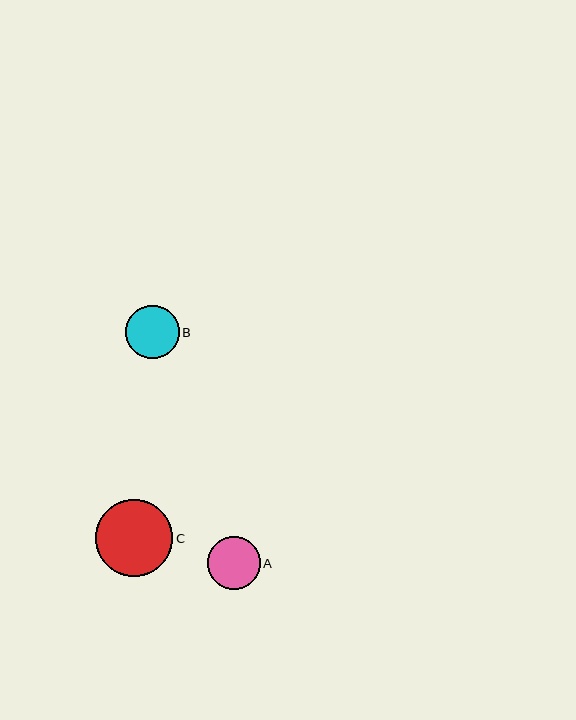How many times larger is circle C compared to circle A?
Circle C is approximately 1.4 times the size of circle A.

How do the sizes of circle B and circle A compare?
Circle B and circle A are approximately the same size.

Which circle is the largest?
Circle C is the largest with a size of approximately 77 pixels.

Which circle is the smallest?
Circle A is the smallest with a size of approximately 53 pixels.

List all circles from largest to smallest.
From largest to smallest: C, B, A.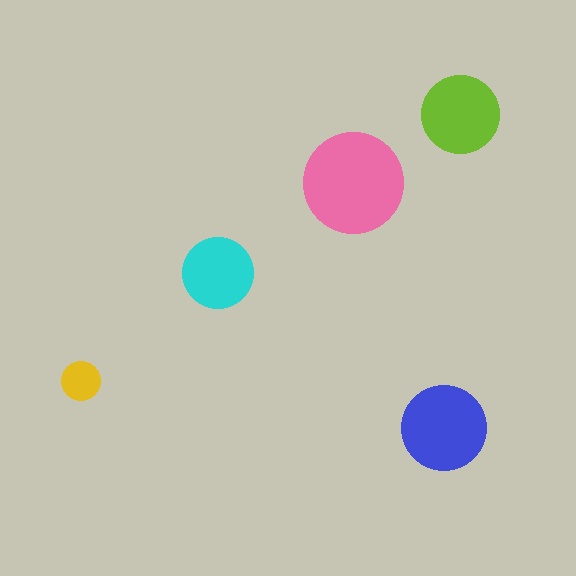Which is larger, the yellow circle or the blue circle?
The blue one.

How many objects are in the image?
There are 5 objects in the image.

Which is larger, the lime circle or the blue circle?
The blue one.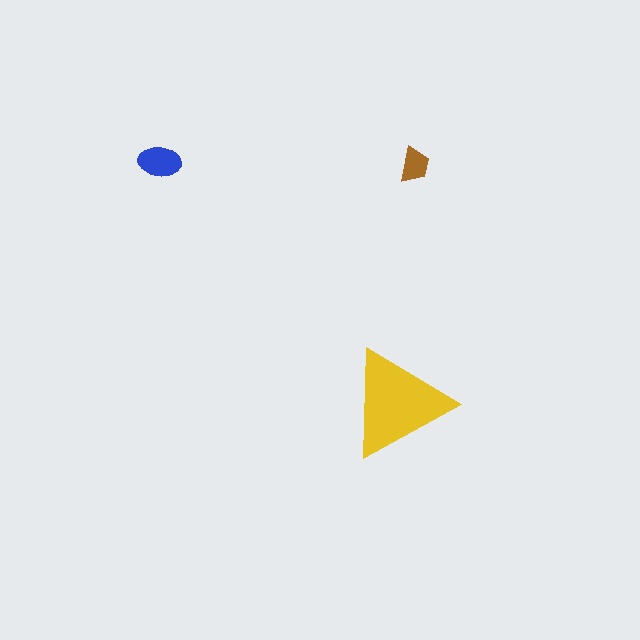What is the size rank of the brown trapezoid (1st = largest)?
3rd.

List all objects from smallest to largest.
The brown trapezoid, the blue ellipse, the yellow triangle.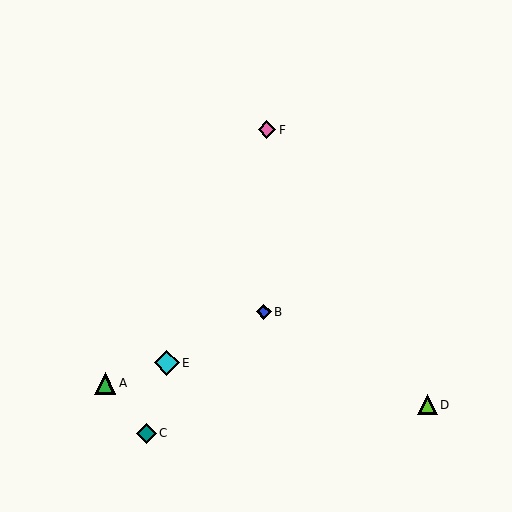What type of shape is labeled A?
Shape A is a green triangle.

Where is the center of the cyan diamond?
The center of the cyan diamond is at (167, 363).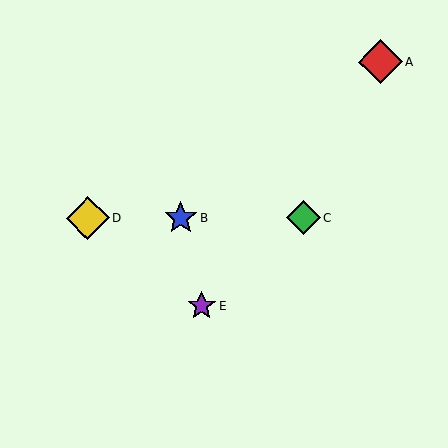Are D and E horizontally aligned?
No, D is at y≈218 and E is at y≈306.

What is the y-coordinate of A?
Object A is at y≈62.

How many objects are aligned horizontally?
3 objects (B, C, D) are aligned horizontally.